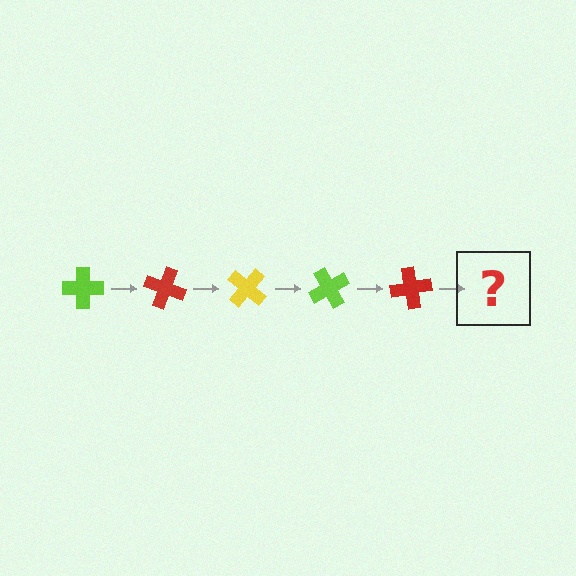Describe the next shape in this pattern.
It should be a yellow cross, rotated 100 degrees from the start.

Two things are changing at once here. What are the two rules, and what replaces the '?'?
The two rules are that it rotates 20 degrees each step and the color cycles through lime, red, and yellow. The '?' should be a yellow cross, rotated 100 degrees from the start.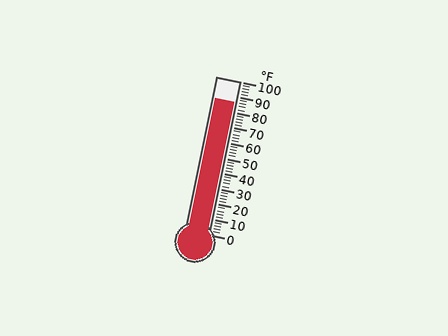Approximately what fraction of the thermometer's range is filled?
The thermometer is filled to approximately 85% of its range.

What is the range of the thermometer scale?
The thermometer scale ranges from 0°F to 100°F.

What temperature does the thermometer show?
The thermometer shows approximately 86°F.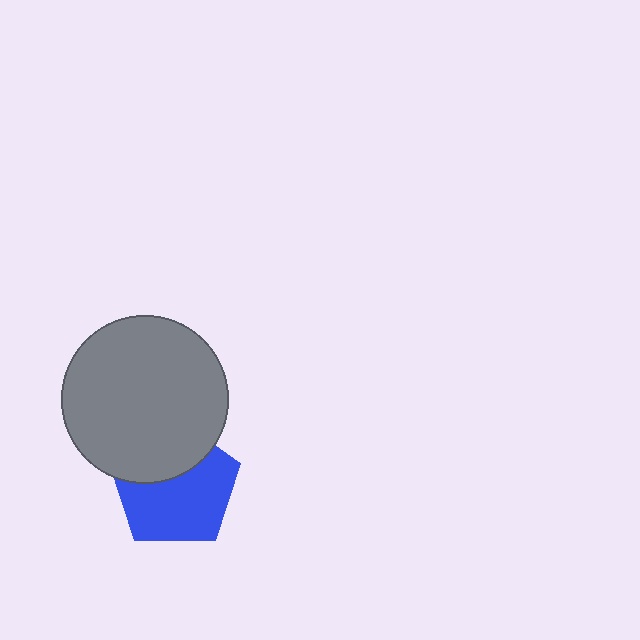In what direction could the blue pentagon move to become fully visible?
The blue pentagon could move down. That would shift it out from behind the gray circle entirely.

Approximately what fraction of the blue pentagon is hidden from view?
Roughly 36% of the blue pentagon is hidden behind the gray circle.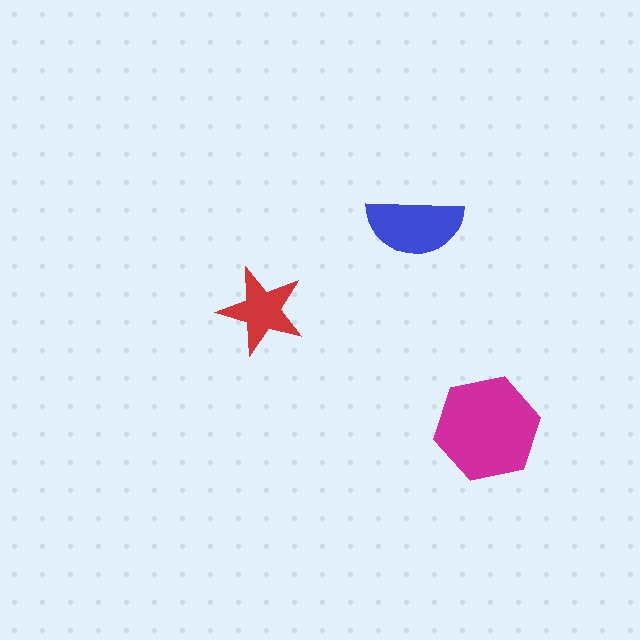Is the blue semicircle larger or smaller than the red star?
Larger.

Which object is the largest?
The magenta hexagon.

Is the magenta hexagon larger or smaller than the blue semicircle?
Larger.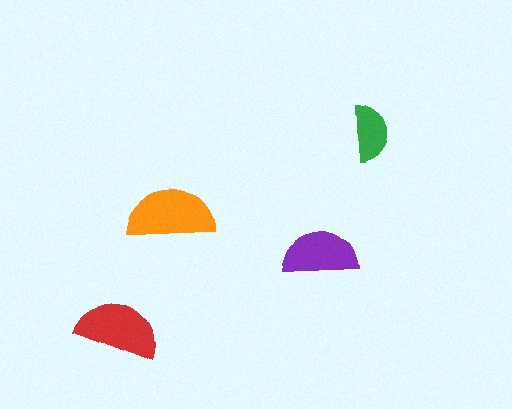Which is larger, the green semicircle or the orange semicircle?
The orange one.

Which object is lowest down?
The red semicircle is bottommost.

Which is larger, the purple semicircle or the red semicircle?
The red one.